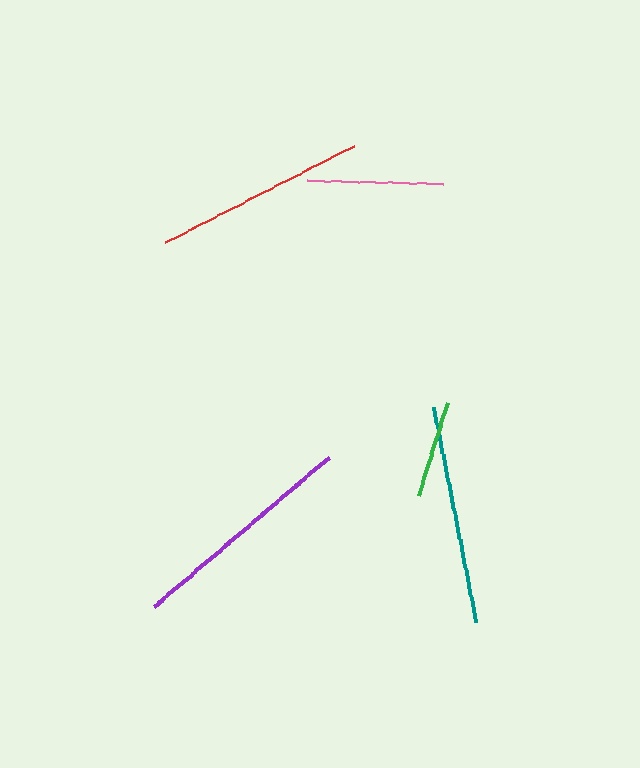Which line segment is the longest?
The purple line is the longest at approximately 231 pixels.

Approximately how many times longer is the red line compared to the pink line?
The red line is approximately 1.6 times the length of the pink line.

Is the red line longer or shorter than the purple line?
The purple line is longer than the red line.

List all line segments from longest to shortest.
From longest to shortest: purple, teal, red, pink, green.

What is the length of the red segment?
The red segment is approximately 212 pixels long.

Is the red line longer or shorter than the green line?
The red line is longer than the green line.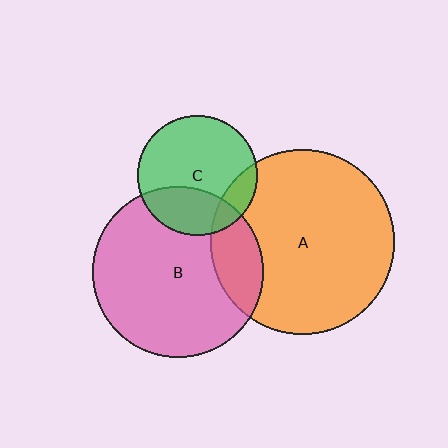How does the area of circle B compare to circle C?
Approximately 2.0 times.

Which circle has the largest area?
Circle A (orange).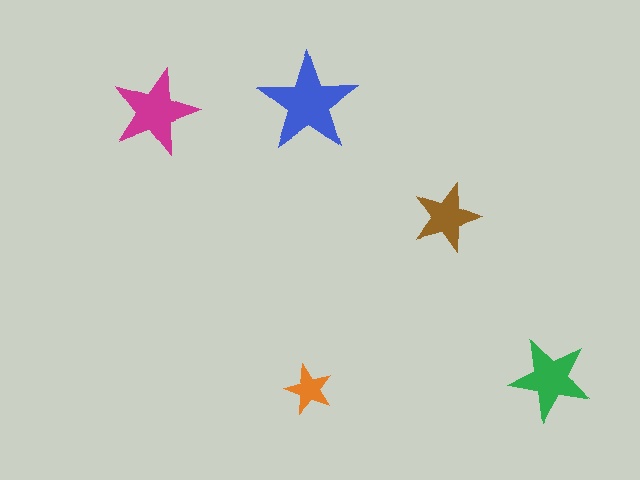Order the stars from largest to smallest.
the blue one, the magenta one, the green one, the brown one, the orange one.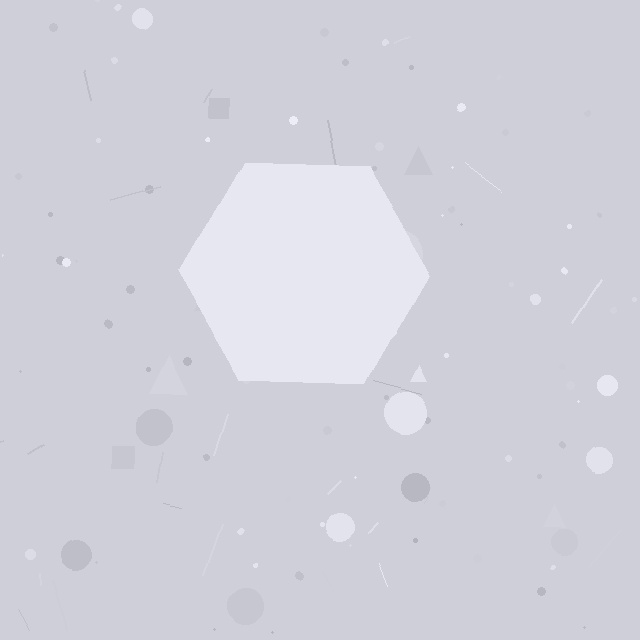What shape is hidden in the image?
A hexagon is hidden in the image.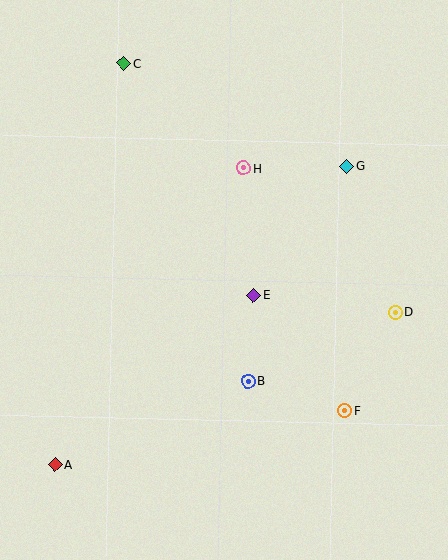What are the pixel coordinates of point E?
Point E is at (253, 295).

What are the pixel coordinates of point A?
Point A is at (55, 465).